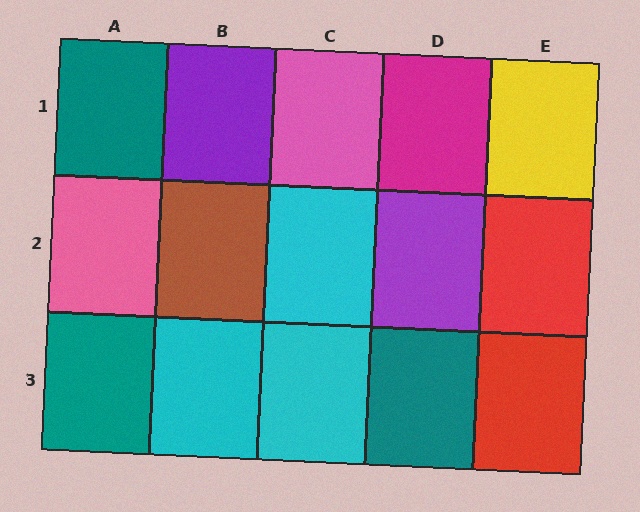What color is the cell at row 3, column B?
Cyan.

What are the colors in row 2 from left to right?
Pink, brown, cyan, purple, red.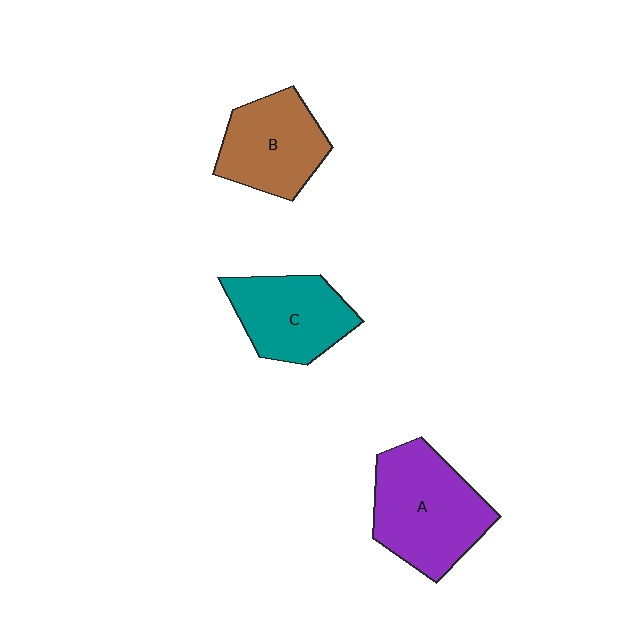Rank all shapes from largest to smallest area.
From largest to smallest: A (purple), C (teal), B (brown).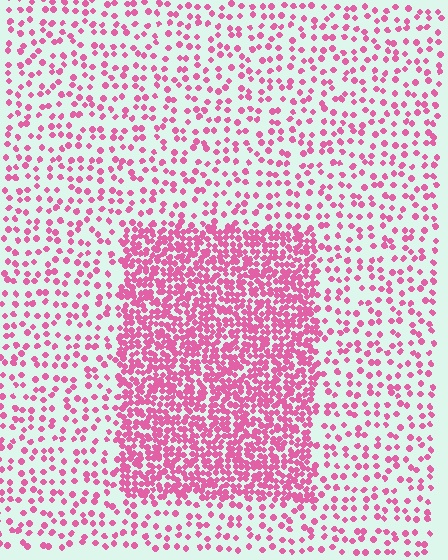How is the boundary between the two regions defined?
The boundary is defined by a change in element density (approximately 2.8x ratio). All elements are the same color, size, and shape.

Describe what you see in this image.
The image contains small pink elements arranged at two different densities. A rectangle-shaped region is visible where the elements are more densely packed than the surrounding area.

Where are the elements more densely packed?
The elements are more densely packed inside the rectangle boundary.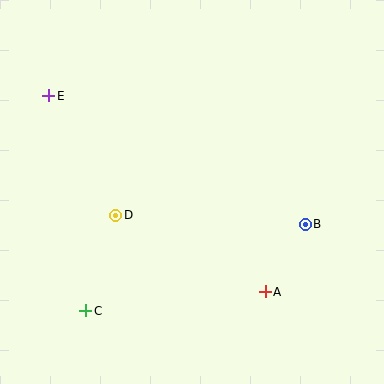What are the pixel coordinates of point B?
Point B is at (305, 224).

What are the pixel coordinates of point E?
Point E is at (49, 96).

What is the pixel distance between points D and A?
The distance between D and A is 168 pixels.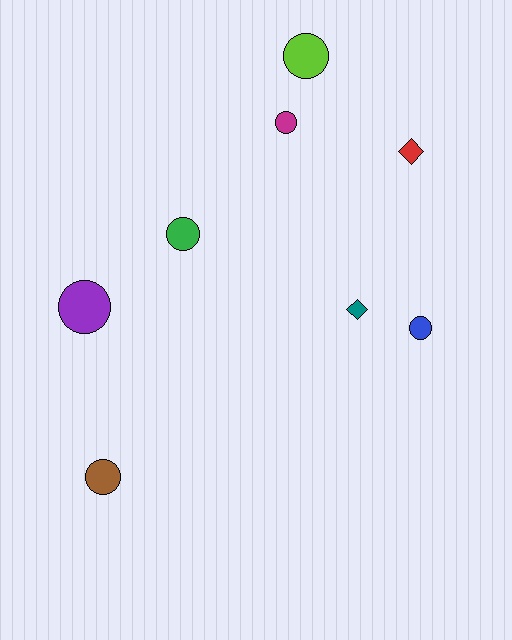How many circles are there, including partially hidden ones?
There are 6 circles.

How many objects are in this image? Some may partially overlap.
There are 8 objects.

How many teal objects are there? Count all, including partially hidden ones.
There is 1 teal object.